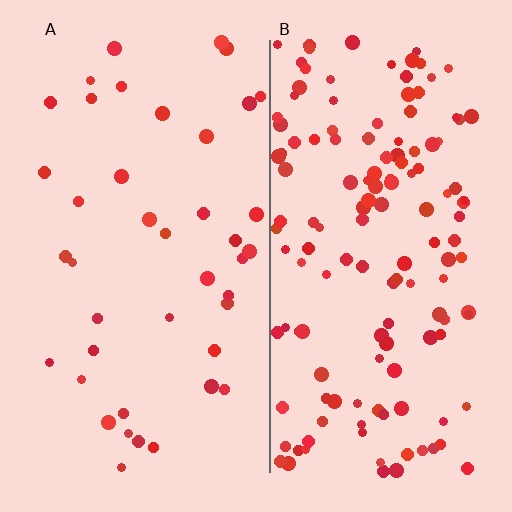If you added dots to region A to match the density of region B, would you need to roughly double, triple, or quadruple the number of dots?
Approximately triple.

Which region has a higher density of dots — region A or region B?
B (the right).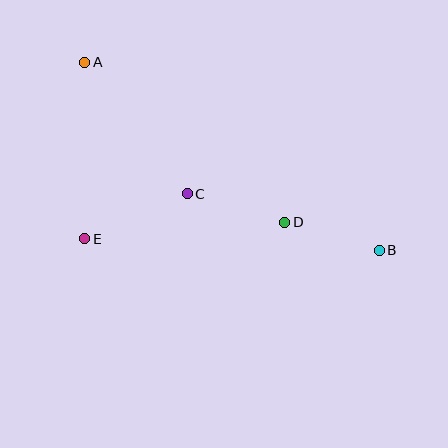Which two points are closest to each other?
Points B and D are closest to each other.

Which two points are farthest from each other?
Points A and B are farthest from each other.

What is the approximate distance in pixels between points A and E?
The distance between A and E is approximately 177 pixels.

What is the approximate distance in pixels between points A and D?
The distance between A and D is approximately 256 pixels.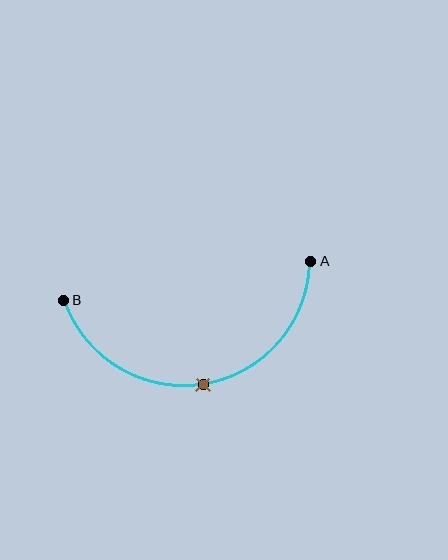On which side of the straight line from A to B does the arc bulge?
The arc bulges below the straight line connecting A and B.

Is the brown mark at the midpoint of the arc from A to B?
Yes. The brown mark lies on the arc at equal arc-length from both A and B — it is the arc midpoint.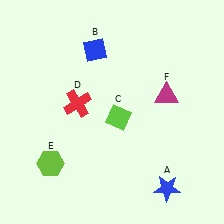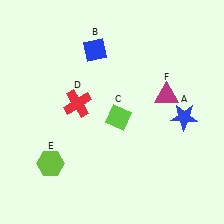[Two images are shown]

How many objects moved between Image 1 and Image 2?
1 object moved between the two images.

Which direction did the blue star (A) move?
The blue star (A) moved up.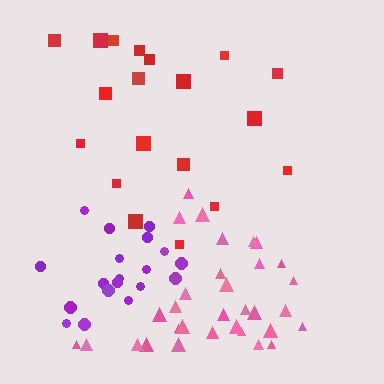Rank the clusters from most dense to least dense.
purple, pink, red.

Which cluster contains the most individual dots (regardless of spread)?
Pink (32).